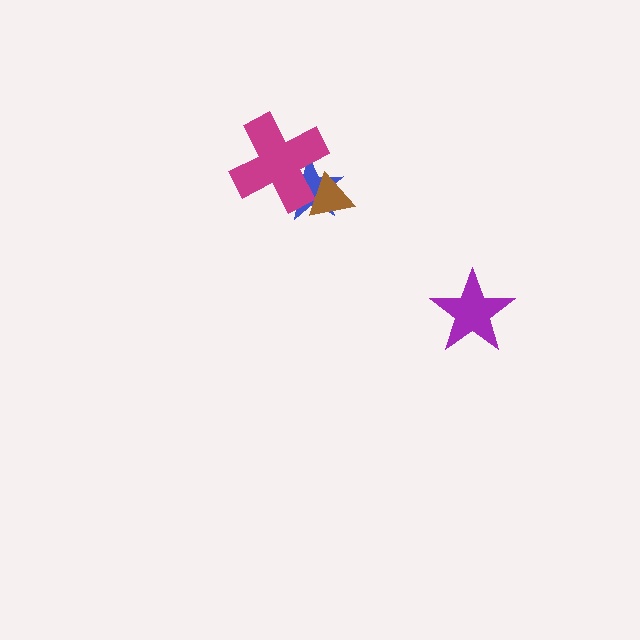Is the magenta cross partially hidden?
Yes, it is partially covered by another shape.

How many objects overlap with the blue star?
2 objects overlap with the blue star.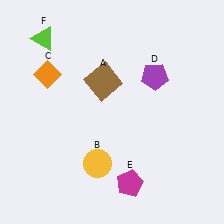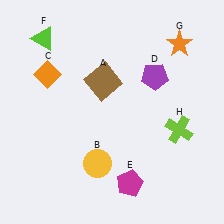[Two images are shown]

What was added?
An orange star (G), a lime cross (H) were added in Image 2.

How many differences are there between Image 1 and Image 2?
There are 2 differences between the two images.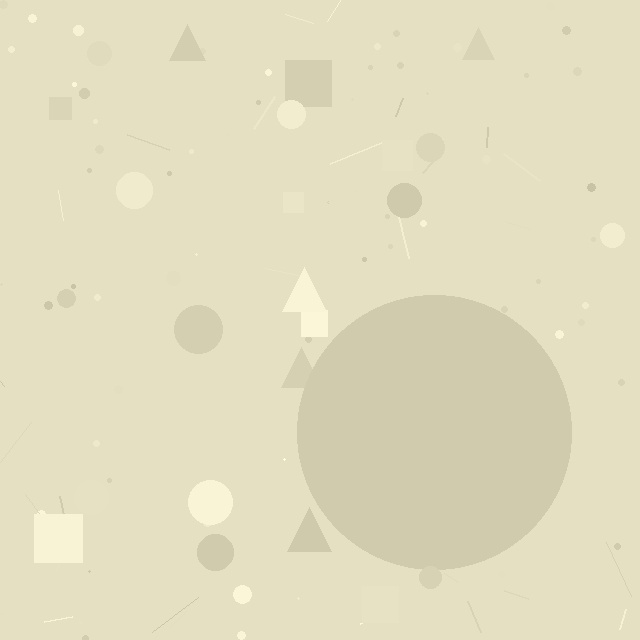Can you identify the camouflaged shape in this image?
The camouflaged shape is a circle.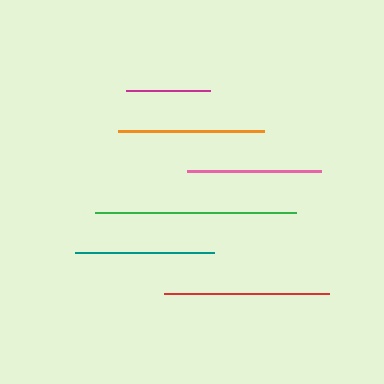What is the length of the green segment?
The green segment is approximately 201 pixels long.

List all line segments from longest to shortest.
From longest to shortest: green, red, orange, teal, pink, magenta.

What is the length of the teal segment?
The teal segment is approximately 139 pixels long.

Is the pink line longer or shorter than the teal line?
The teal line is longer than the pink line.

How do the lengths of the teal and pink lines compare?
The teal and pink lines are approximately the same length.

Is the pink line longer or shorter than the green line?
The green line is longer than the pink line.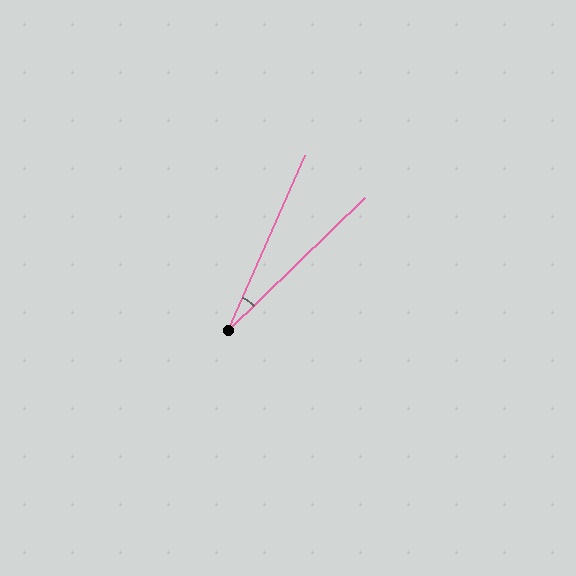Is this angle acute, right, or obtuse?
It is acute.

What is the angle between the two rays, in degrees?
Approximately 22 degrees.